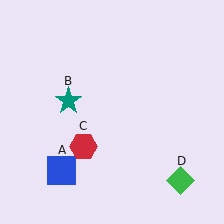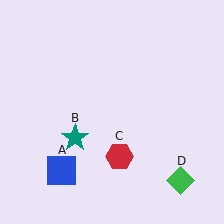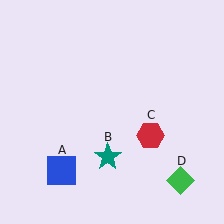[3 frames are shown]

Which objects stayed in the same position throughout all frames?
Blue square (object A) and green diamond (object D) remained stationary.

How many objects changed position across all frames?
2 objects changed position: teal star (object B), red hexagon (object C).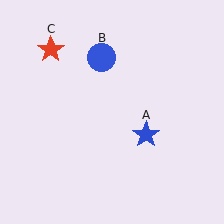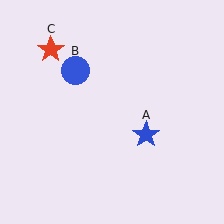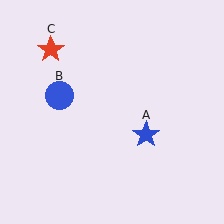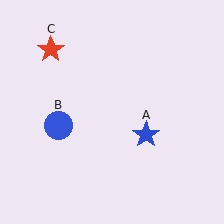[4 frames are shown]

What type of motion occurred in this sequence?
The blue circle (object B) rotated counterclockwise around the center of the scene.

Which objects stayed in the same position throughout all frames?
Blue star (object A) and red star (object C) remained stationary.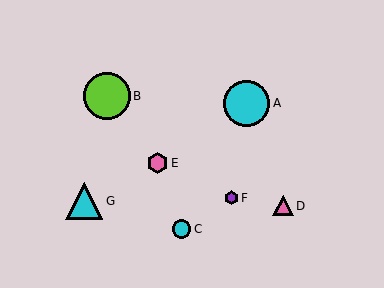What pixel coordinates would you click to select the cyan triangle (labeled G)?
Click at (84, 201) to select the cyan triangle G.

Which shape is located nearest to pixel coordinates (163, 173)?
The pink hexagon (labeled E) at (157, 163) is nearest to that location.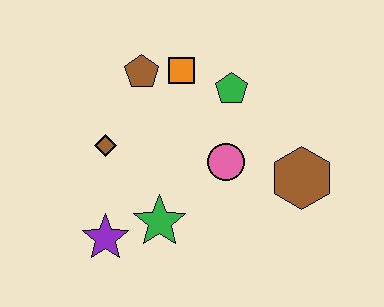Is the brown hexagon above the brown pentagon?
No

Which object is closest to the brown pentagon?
The orange square is closest to the brown pentagon.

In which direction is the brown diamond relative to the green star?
The brown diamond is above the green star.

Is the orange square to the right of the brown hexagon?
No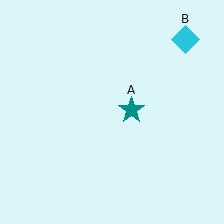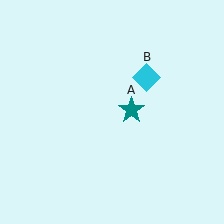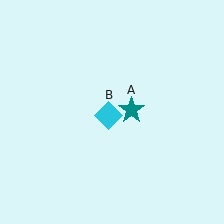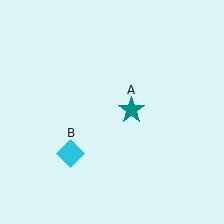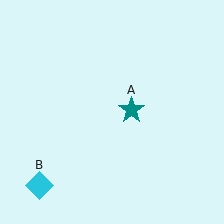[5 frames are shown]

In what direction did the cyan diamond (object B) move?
The cyan diamond (object B) moved down and to the left.